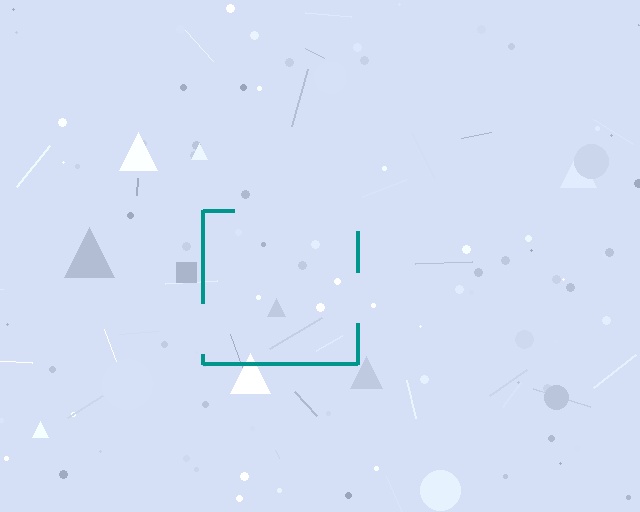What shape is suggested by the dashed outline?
The dashed outline suggests a square.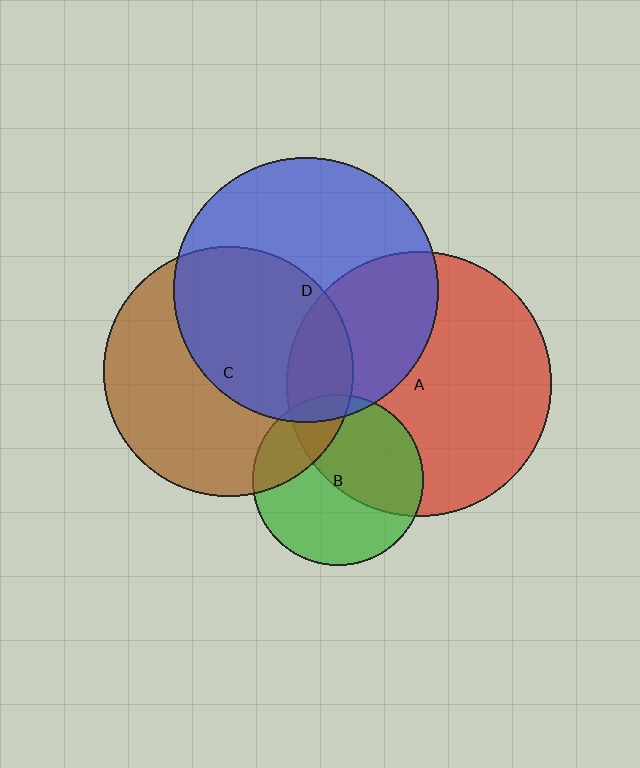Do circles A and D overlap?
Yes.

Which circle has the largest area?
Circle A (red).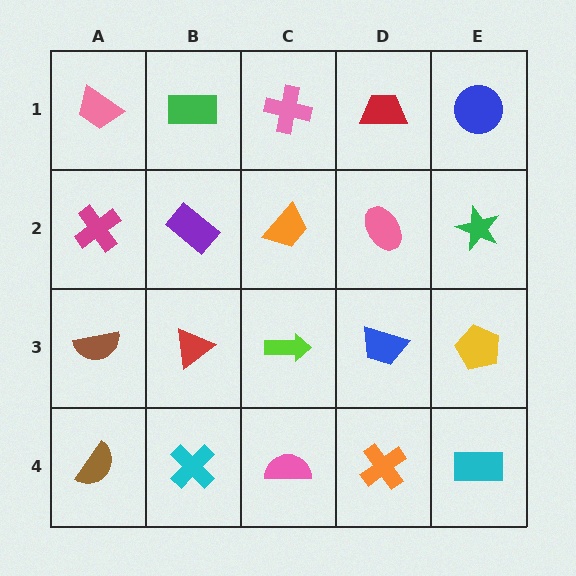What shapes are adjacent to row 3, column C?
An orange trapezoid (row 2, column C), a pink semicircle (row 4, column C), a red triangle (row 3, column B), a blue trapezoid (row 3, column D).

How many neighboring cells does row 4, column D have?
3.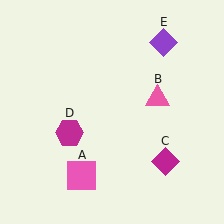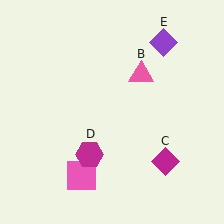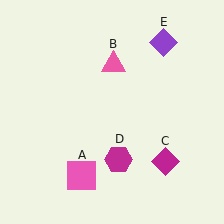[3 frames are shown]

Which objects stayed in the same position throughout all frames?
Pink square (object A) and magenta diamond (object C) and purple diamond (object E) remained stationary.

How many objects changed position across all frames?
2 objects changed position: pink triangle (object B), magenta hexagon (object D).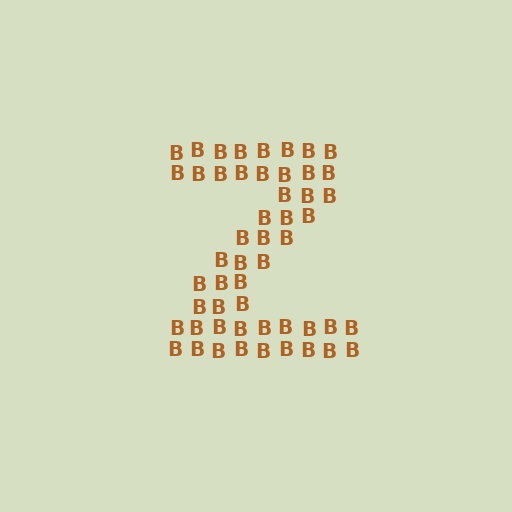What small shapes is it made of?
It is made of small letter B's.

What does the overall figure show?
The overall figure shows the letter Z.